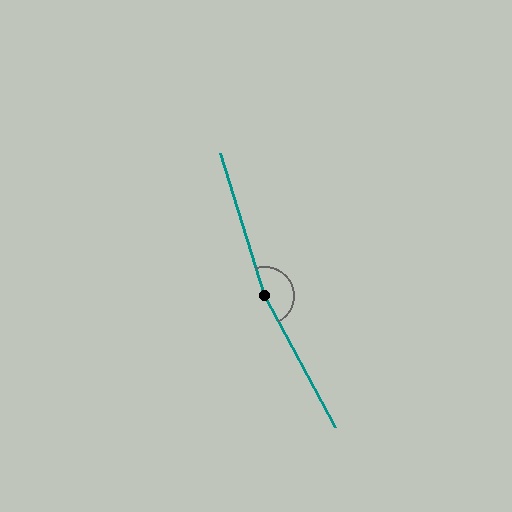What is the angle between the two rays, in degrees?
Approximately 169 degrees.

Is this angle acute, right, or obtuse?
It is obtuse.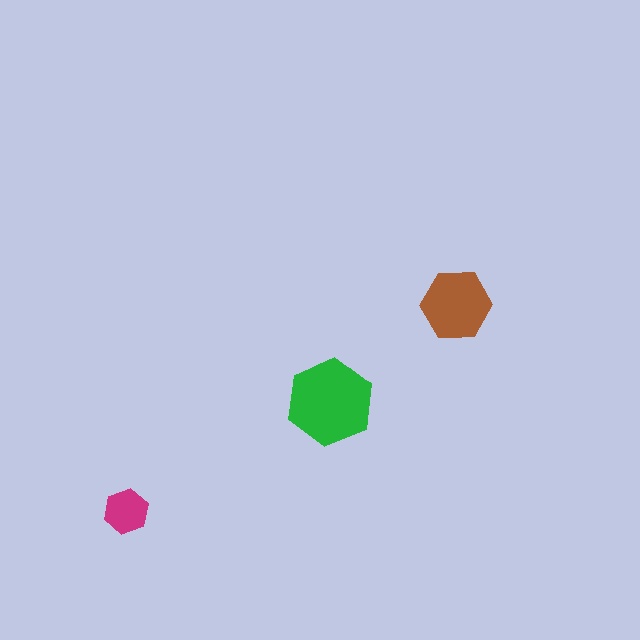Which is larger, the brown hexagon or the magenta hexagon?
The brown one.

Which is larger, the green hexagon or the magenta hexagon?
The green one.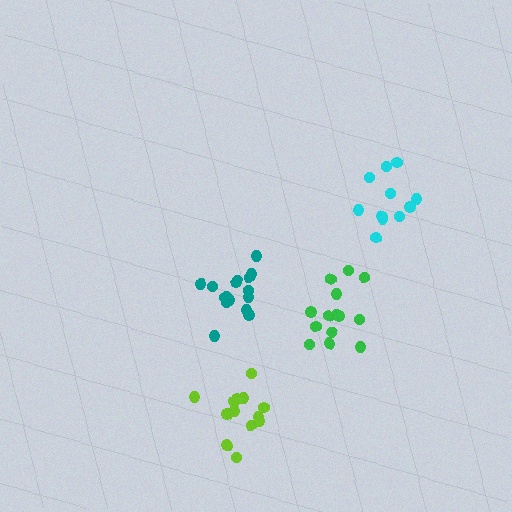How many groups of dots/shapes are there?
There are 4 groups.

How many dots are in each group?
Group 1: 16 dots, Group 2: 14 dots, Group 3: 11 dots, Group 4: 13 dots (54 total).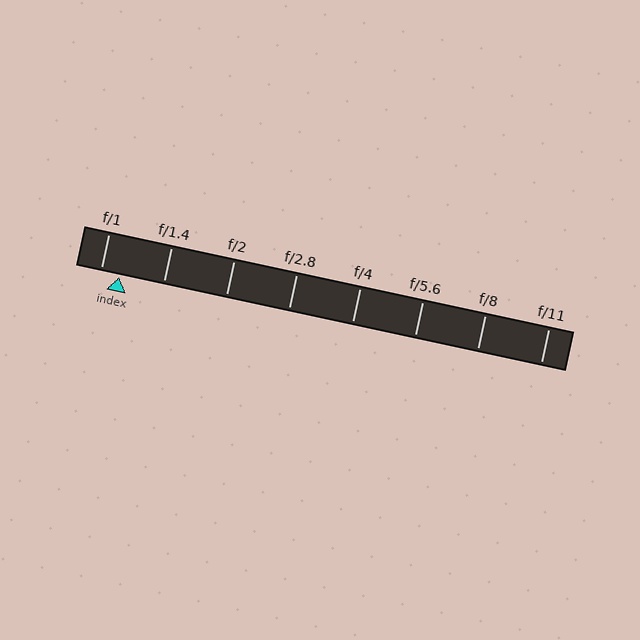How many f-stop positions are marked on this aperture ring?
There are 8 f-stop positions marked.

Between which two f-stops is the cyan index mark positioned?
The index mark is between f/1 and f/1.4.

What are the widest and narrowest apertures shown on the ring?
The widest aperture shown is f/1 and the narrowest is f/11.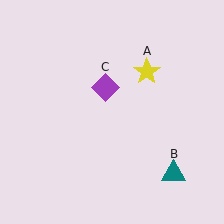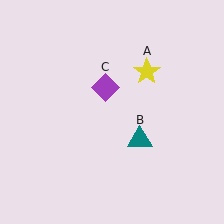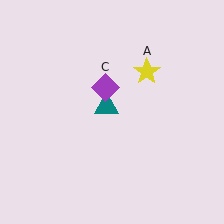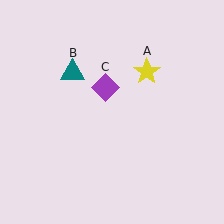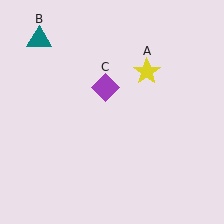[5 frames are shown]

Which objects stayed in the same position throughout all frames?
Yellow star (object A) and purple diamond (object C) remained stationary.